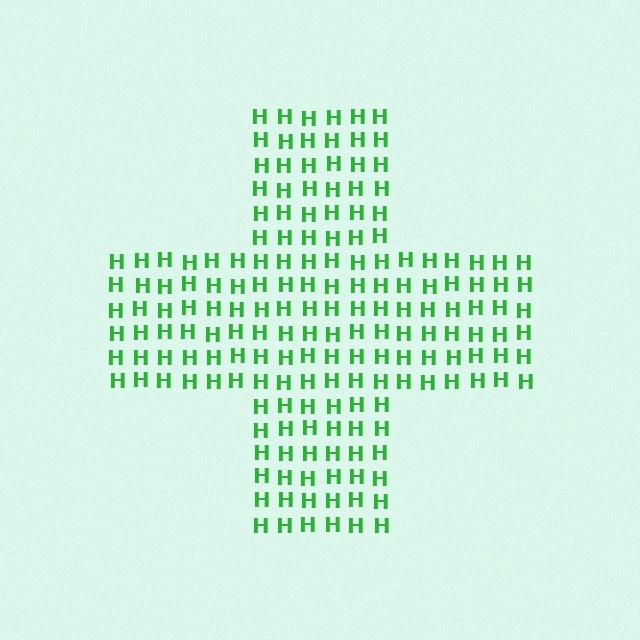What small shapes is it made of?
It is made of small letter H's.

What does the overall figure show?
The overall figure shows a cross.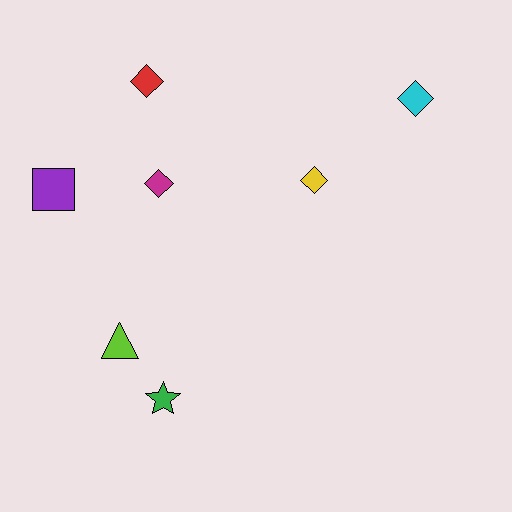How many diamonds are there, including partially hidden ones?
There are 4 diamonds.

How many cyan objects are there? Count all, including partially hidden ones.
There is 1 cyan object.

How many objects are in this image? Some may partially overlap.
There are 7 objects.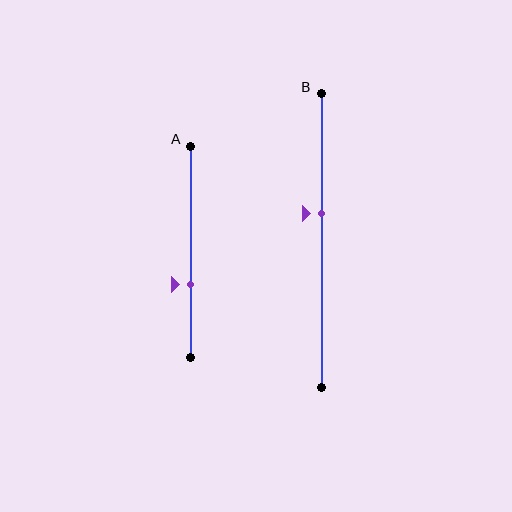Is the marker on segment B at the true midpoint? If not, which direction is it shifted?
No, the marker on segment B is shifted upward by about 9% of the segment length.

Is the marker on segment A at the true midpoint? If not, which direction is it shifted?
No, the marker on segment A is shifted downward by about 16% of the segment length.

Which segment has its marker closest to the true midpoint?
Segment B has its marker closest to the true midpoint.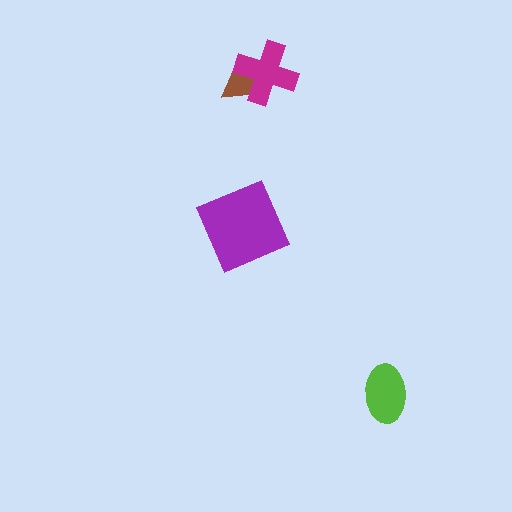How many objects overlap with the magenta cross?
1 object overlaps with the magenta cross.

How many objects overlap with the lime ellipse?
0 objects overlap with the lime ellipse.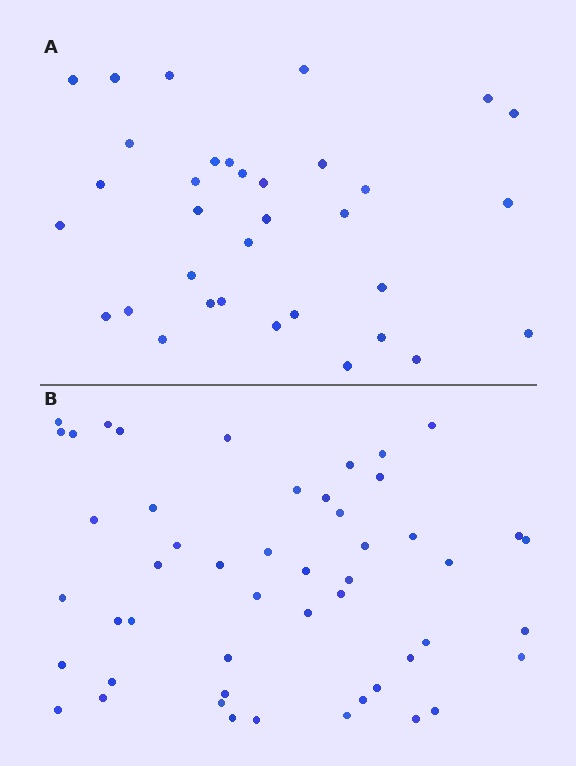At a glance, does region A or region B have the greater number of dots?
Region B (the bottom region) has more dots.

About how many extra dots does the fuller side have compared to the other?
Region B has approximately 15 more dots than region A.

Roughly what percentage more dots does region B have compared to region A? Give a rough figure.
About 45% more.